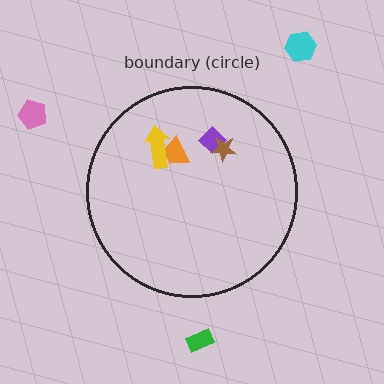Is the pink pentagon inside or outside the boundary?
Outside.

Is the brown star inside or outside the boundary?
Inside.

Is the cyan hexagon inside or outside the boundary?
Outside.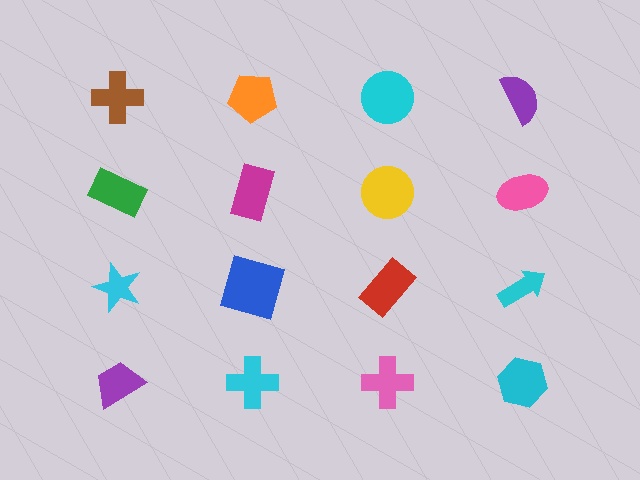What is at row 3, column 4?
A cyan arrow.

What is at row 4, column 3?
A pink cross.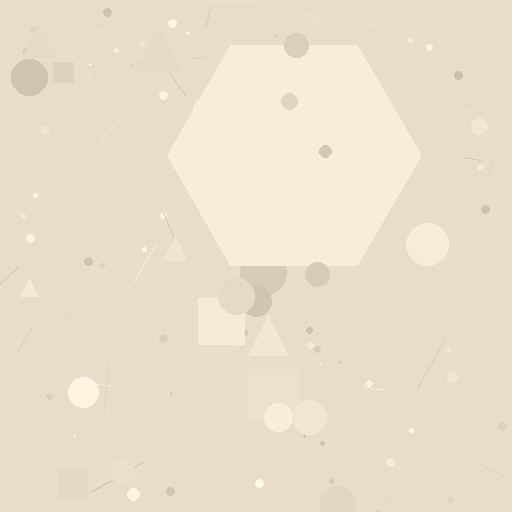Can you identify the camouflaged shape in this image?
The camouflaged shape is a hexagon.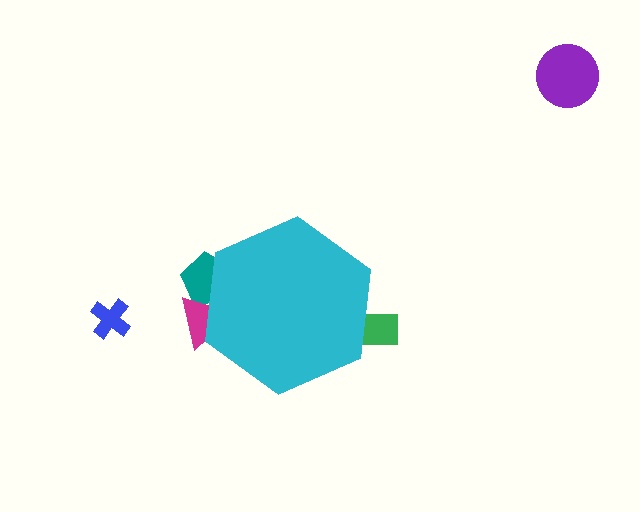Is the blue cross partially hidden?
No, the blue cross is fully visible.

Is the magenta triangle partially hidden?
Yes, the magenta triangle is partially hidden behind the cyan hexagon.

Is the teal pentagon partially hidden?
Yes, the teal pentagon is partially hidden behind the cyan hexagon.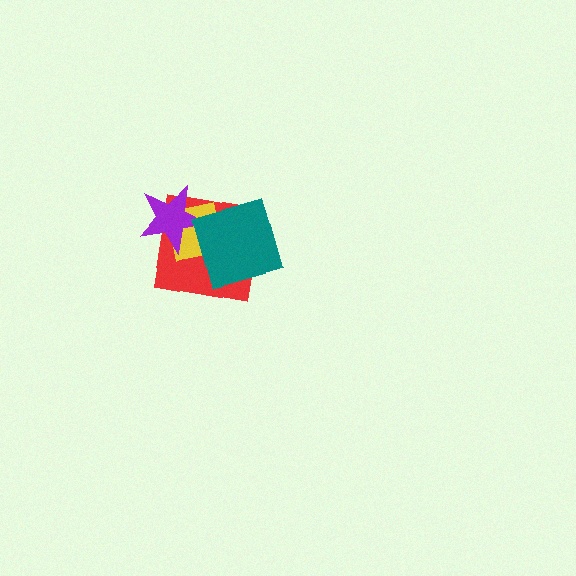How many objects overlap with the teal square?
2 objects overlap with the teal square.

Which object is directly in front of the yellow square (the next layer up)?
The purple star is directly in front of the yellow square.